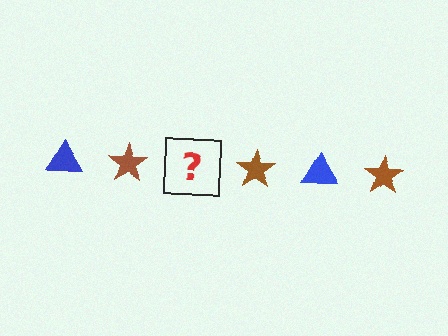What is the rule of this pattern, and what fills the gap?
The rule is that the pattern alternates between blue triangle and brown star. The gap should be filled with a blue triangle.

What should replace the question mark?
The question mark should be replaced with a blue triangle.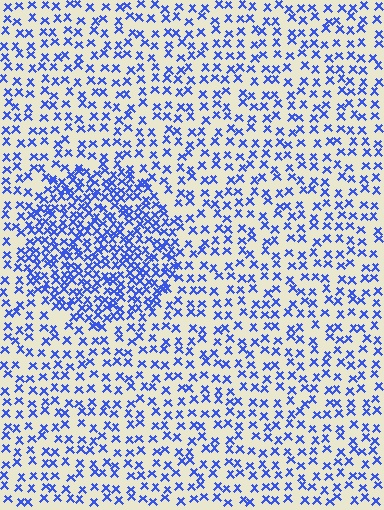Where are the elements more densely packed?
The elements are more densely packed inside the circle boundary.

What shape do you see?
I see a circle.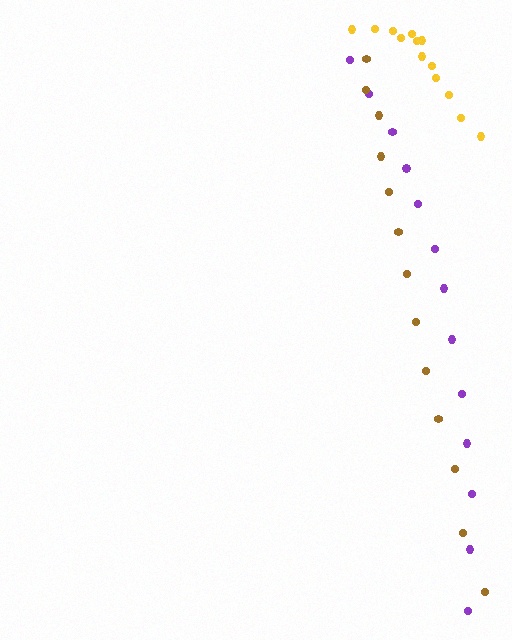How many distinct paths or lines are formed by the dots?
There are 3 distinct paths.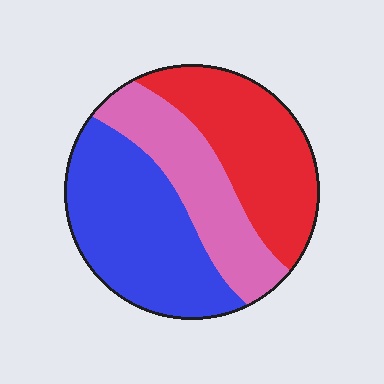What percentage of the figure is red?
Red takes up about one third (1/3) of the figure.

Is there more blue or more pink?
Blue.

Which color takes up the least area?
Pink, at roughly 25%.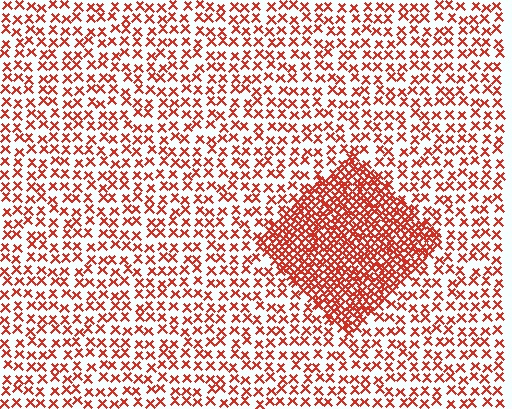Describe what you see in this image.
The image contains small red elements arranged at two different densities. A diamond-shaped region is visible where the elements are more densely packed than the surrounding area.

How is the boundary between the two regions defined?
The boundary is defined by a change in element density (approximately 2.7x ratio). All elements are the same color, size, and shape.